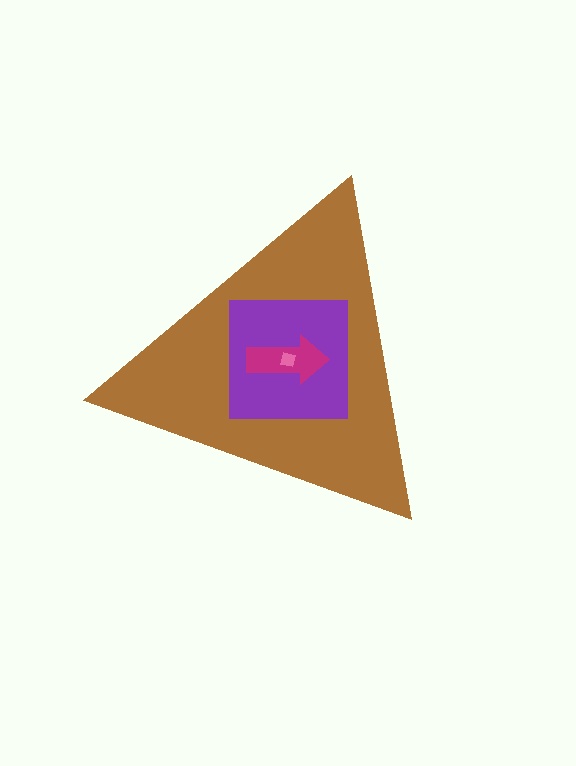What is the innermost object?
The pink square.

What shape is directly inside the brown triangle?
The purple square.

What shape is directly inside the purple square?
The magenta arrow.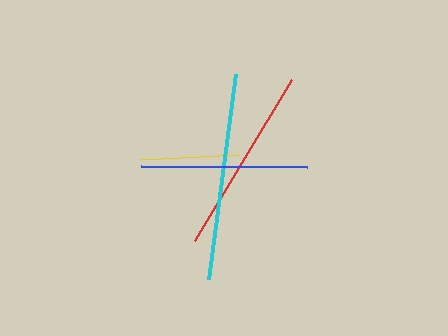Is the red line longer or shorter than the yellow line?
The red line is longer than the yellow line.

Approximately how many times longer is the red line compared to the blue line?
The red line is approximately 1.1 times the length of the blue line.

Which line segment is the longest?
The cyan line is the longest at approximately 206 pixels.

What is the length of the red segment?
The red segment is approximately 187 pixels long.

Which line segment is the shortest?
The yellow line is the shortest at approximately 99 pixels.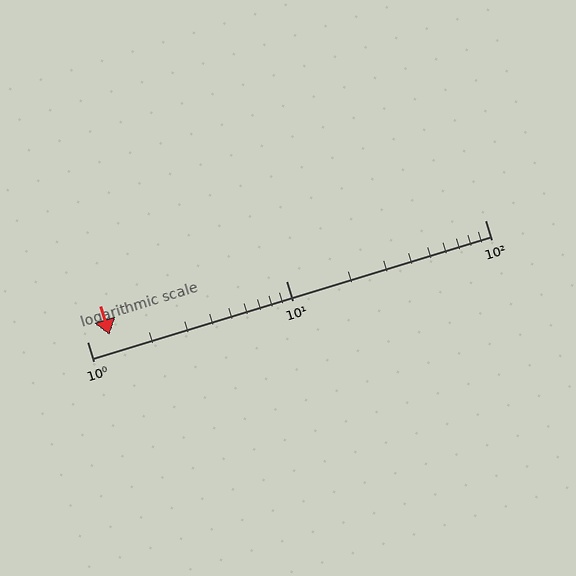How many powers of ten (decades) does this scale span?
The scale spans 2 decades, from 1 to 100.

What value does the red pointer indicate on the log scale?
The pointer indicates approximately 1.3.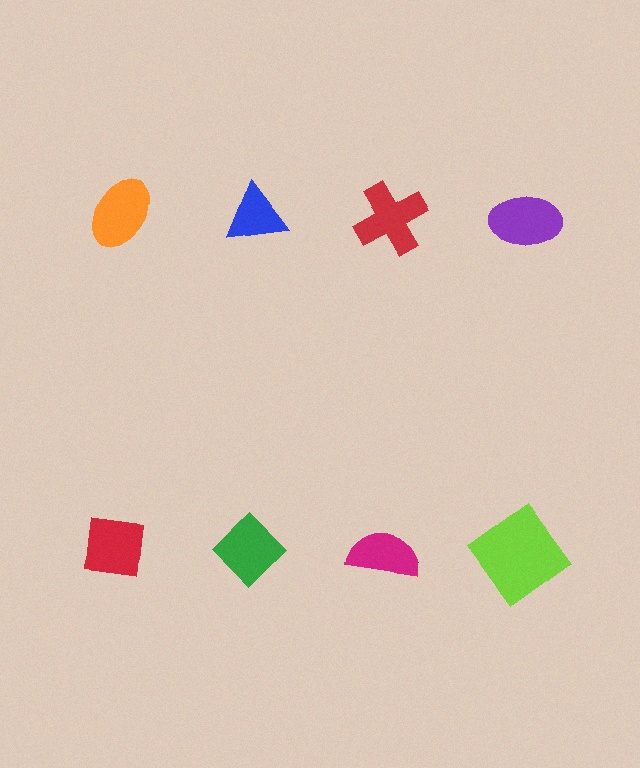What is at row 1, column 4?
A purple ellipse.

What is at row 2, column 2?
A green diamond.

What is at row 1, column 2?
A blue triangle.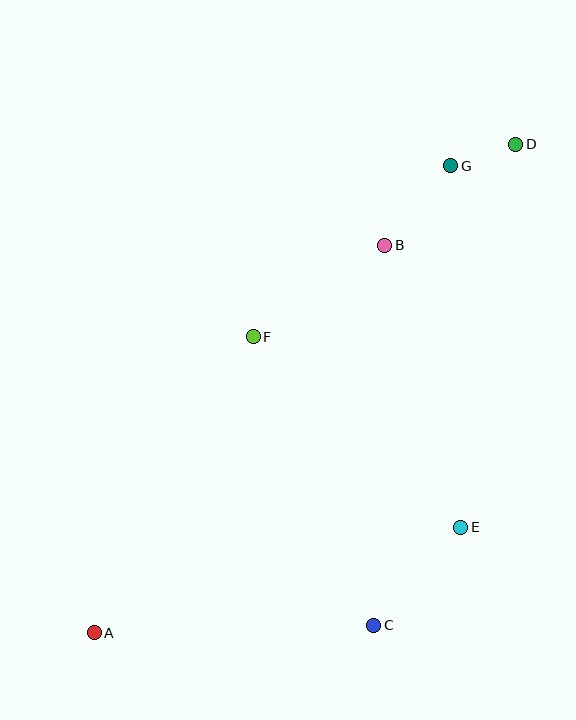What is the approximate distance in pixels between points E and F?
The distance between E and F is approximately 282 pixels.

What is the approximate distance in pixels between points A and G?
The distance between A and G is approximately 588 pixels.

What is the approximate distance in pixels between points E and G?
The distance between E and G is approximately 362 pixels.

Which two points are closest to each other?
Points D and G are closest to each other.